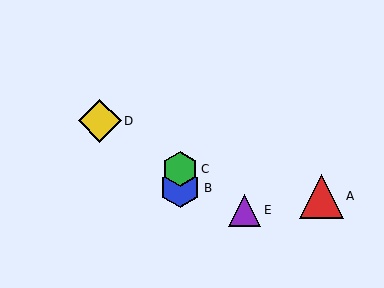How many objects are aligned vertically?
2 objects (B, C) are aligned vertically.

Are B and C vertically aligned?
Yes, both are at x≈180.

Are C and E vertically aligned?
No, C is at x≈180 and E is at x≈245.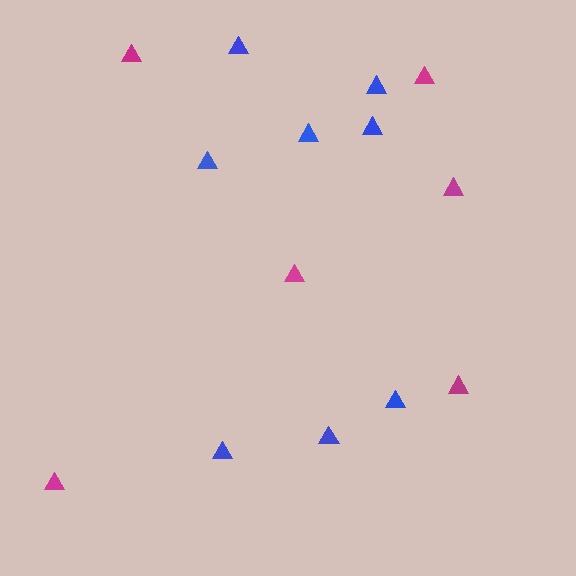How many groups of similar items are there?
There are 2 groups: one group of magenta triangles (6) and one group of blue triangles (8).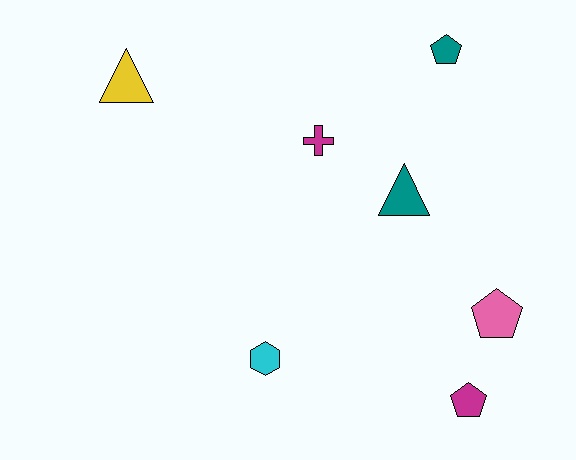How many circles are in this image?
There are no circles.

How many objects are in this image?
There are 7 objects.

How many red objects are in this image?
There are no red objects.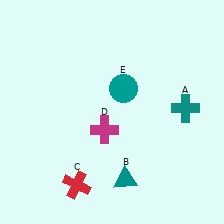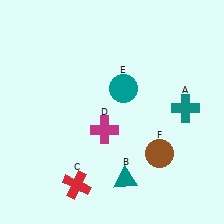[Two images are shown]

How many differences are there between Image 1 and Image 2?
There is 1 difference between the two images.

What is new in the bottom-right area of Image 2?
A brown circle (F) was added in the bottom-right area of Image 2.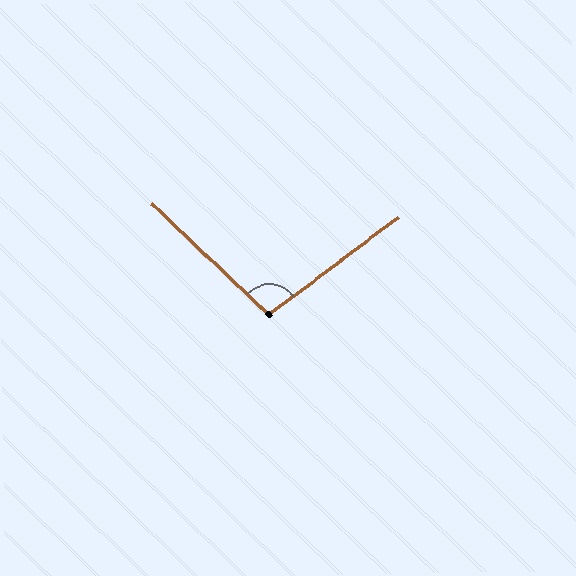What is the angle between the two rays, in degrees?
Approximately 100 degrees.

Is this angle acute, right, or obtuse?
It is obtuse.